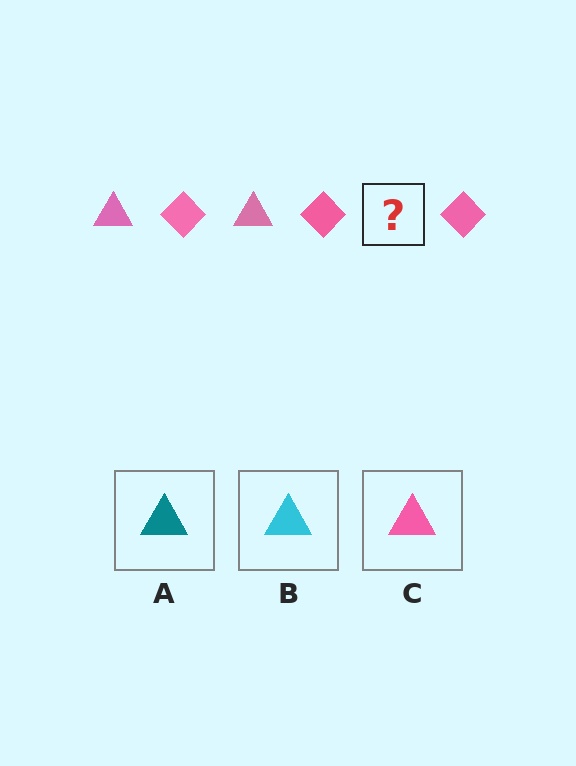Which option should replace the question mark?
Option C.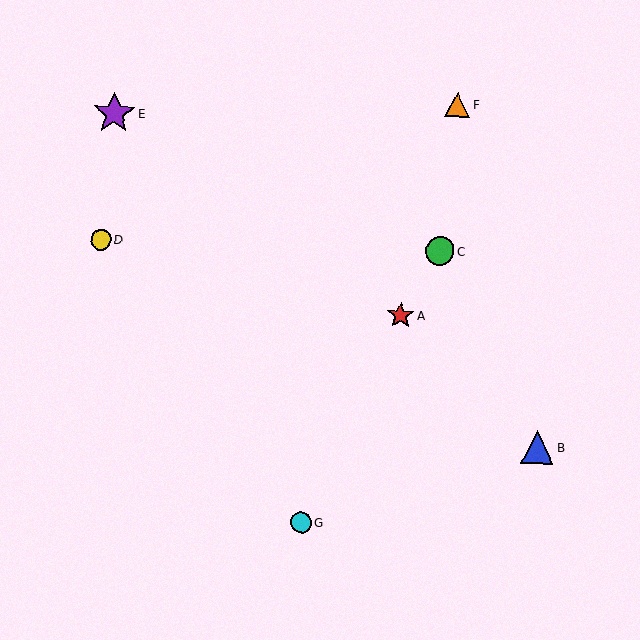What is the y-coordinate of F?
Object F is at y≈105.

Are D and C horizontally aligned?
Yes, both are at y≈240.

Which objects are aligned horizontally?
Objects C, D are aligned horizontally.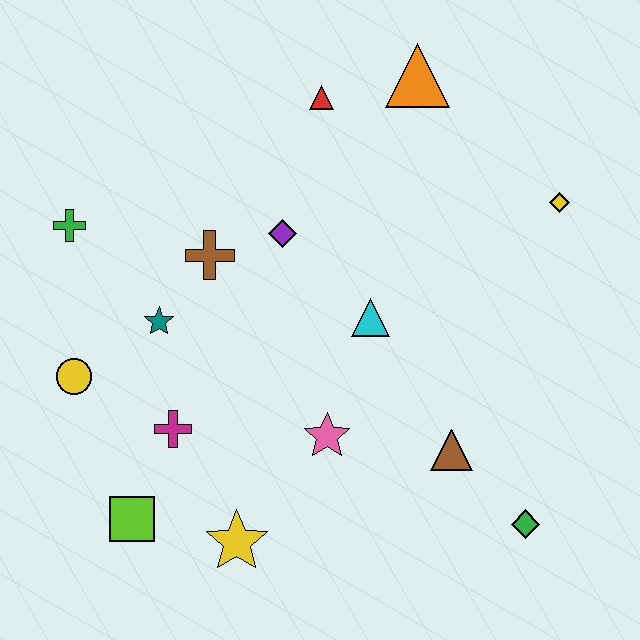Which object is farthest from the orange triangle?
The lime square is farthest from the orange triangle.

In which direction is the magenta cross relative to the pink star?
The magenta cross is to the left of the pink star.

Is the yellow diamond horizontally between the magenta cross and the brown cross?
No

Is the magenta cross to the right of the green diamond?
No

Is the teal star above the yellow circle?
Yes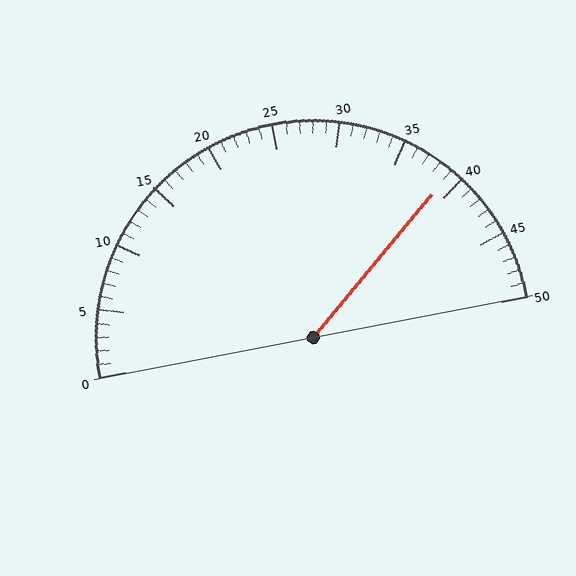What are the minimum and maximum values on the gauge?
The gauge ranges from 0 to 50.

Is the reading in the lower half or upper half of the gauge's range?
The reading is in the upper half of the range (0 to 50).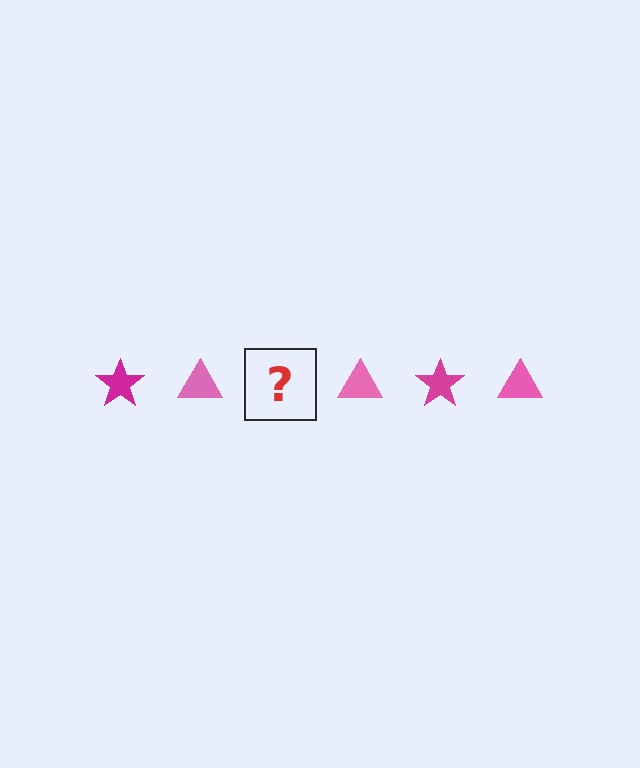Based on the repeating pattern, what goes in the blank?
The blank should be a magenta star.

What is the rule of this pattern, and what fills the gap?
The rule is that the pattern alternates between magenta star and pink triangle. The gap should be filled with a magenta star.